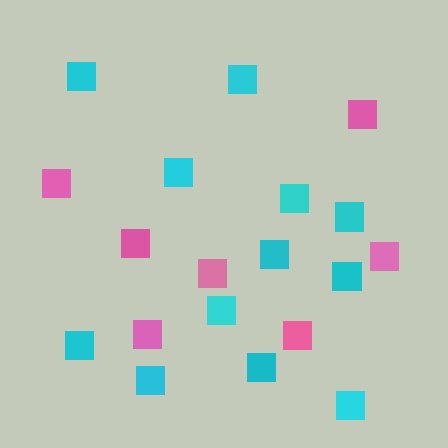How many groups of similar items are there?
There are 2 groups: one group of pink squares (7) and one group of cyan squares (12).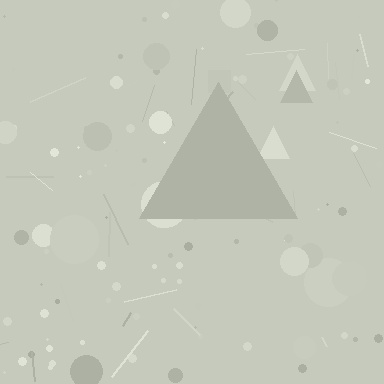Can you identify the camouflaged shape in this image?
The camouflaged shape is a triangle.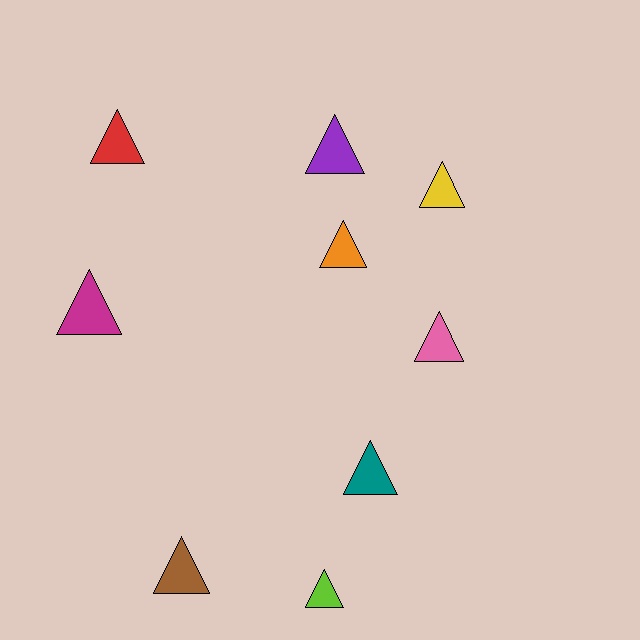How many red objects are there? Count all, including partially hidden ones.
There is 1 red object.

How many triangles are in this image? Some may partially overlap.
There are 9 triangles.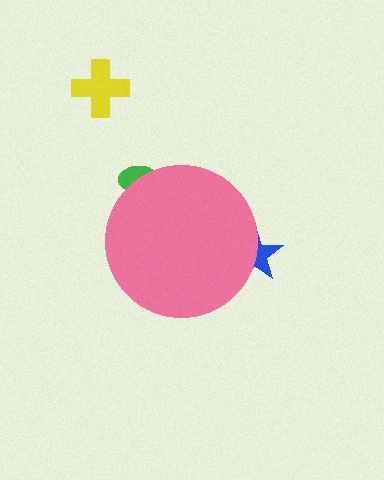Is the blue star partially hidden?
Yes, the blue star is partially hidden behind the pink circle.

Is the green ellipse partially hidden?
Yes, the green ellipse is partially hidden behind the pink circle.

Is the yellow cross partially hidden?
No, the yellow cross is fully visible.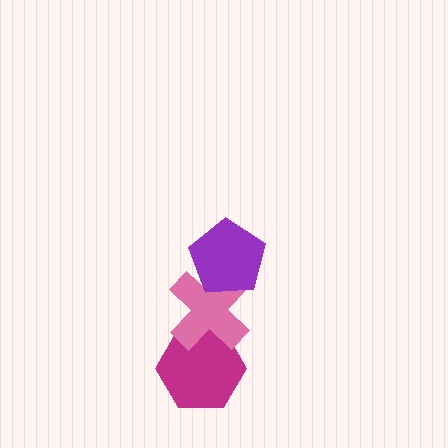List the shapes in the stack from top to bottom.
From top to bottom: the purple pentagon, the pink cross, the magenta hexagon.